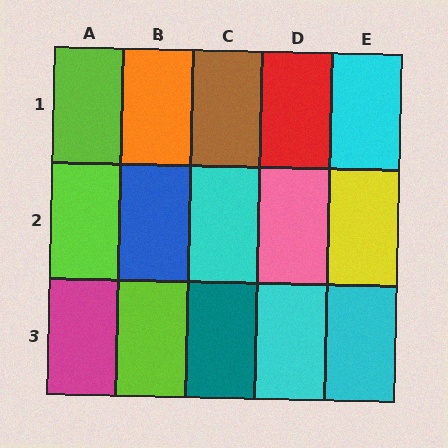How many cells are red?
1 cell is red.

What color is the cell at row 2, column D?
Pink.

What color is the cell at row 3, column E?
Cyan.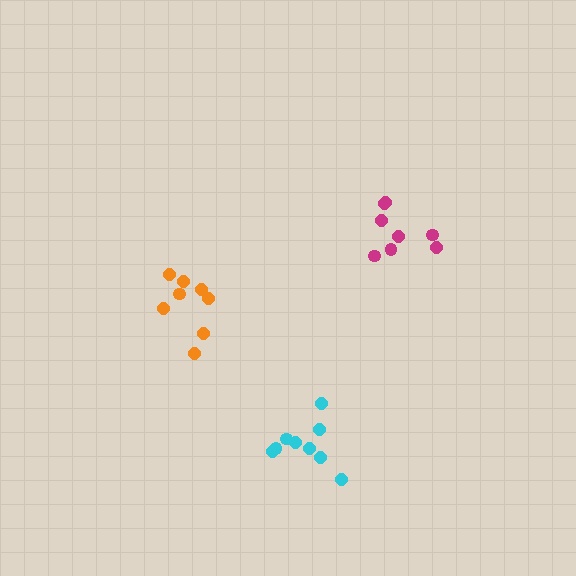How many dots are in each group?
Group 1: 8 dots, Group 2: 9 dots, Group 3: 8 dots (25 total).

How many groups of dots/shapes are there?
There are 3 groups.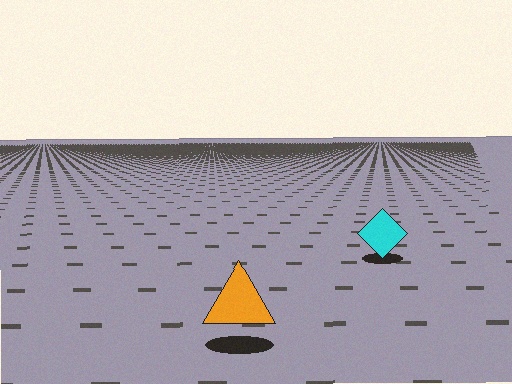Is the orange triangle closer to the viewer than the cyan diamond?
Yes. The orange triangle is closer — you can tell from the texture gradient: the ground texture is coarser near it.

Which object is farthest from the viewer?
The cyan diamond is farthest from the viewer. It appears smaller and the ground texture around it is denser.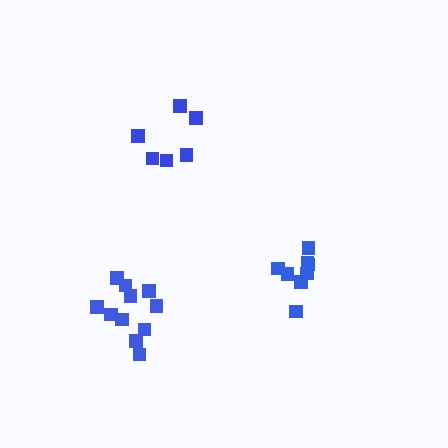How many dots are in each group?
Group 1: 6 dots, Group 2: 11 dots, Group 3: 8 dots (25 total).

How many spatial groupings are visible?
There are 3 spatial groupings.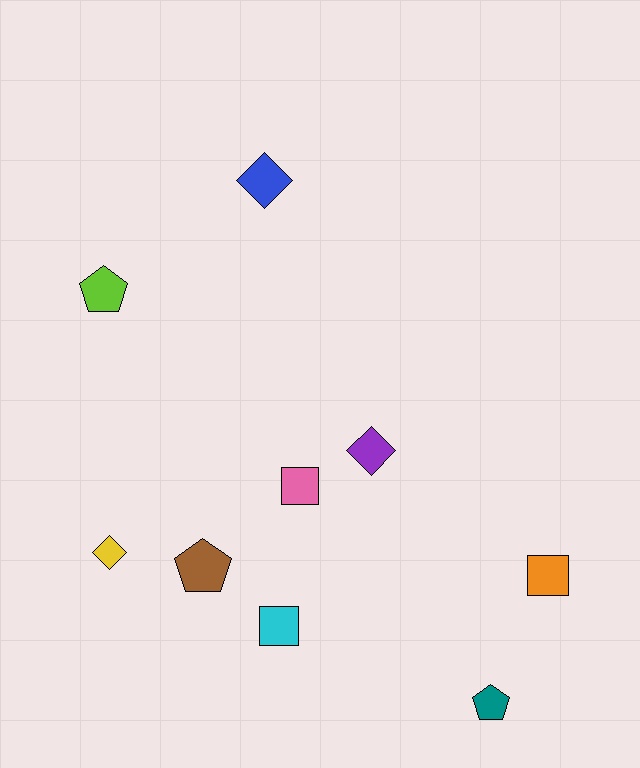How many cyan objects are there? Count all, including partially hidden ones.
There is 1 cyan object.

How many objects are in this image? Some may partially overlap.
There are 9 objects.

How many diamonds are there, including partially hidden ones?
There are 3 diamonds.